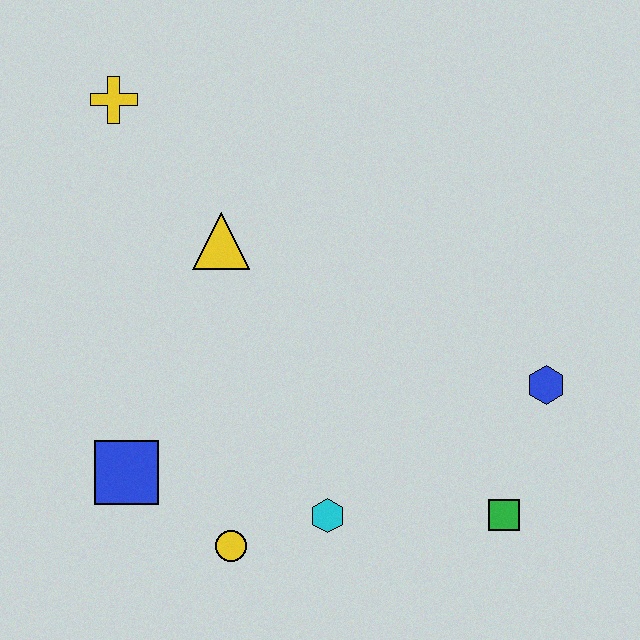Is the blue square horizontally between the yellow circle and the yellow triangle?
No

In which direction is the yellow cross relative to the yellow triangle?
The yellow cross is above the yellow triangle.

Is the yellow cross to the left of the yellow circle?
Yes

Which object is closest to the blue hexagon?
The green square is closest to the blue hexagon.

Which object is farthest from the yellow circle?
The yellow cross is farthest from the yellow circle.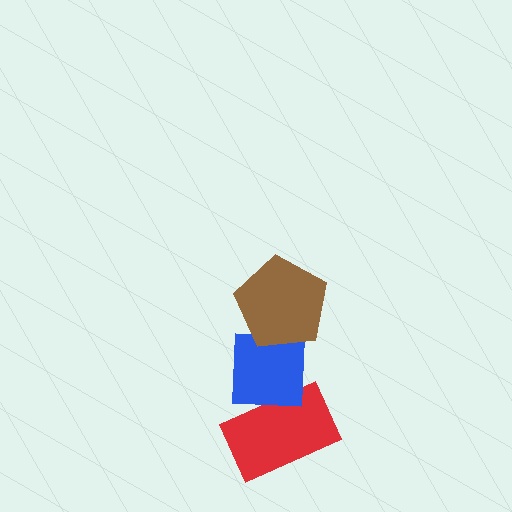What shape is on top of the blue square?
The brown pentagon is on top of the blue square.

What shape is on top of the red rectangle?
The blue square is on top of the red rectangle.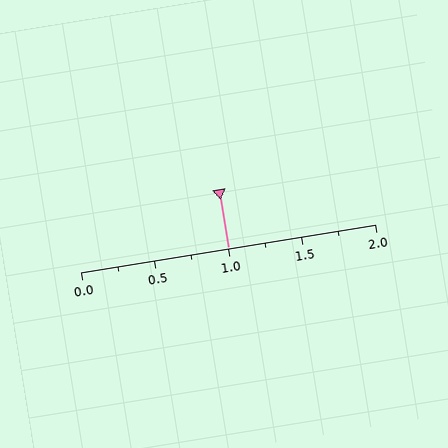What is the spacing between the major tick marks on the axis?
The major ticks are spaced 0.5 apart.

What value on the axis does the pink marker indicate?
The marker indicates approximately 1.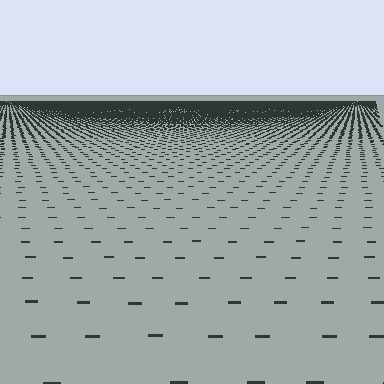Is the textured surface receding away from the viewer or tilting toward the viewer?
The surface is receding away from the viewer. Texture elements get smaller and denser toward the top.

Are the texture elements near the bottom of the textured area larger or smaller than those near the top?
Larger. Near the bottom, elements are closer to the viewer and appear at a bigger on-screen size.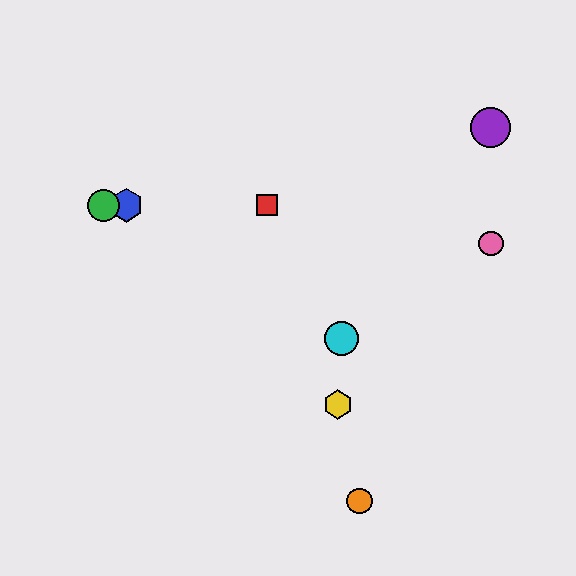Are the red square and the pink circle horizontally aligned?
No, the red square is at y≈205 and the pink circle is at y≈244.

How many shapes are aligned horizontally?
3 shapes (the red square, the blue hexagon, the green circle) are aligned horizontally.